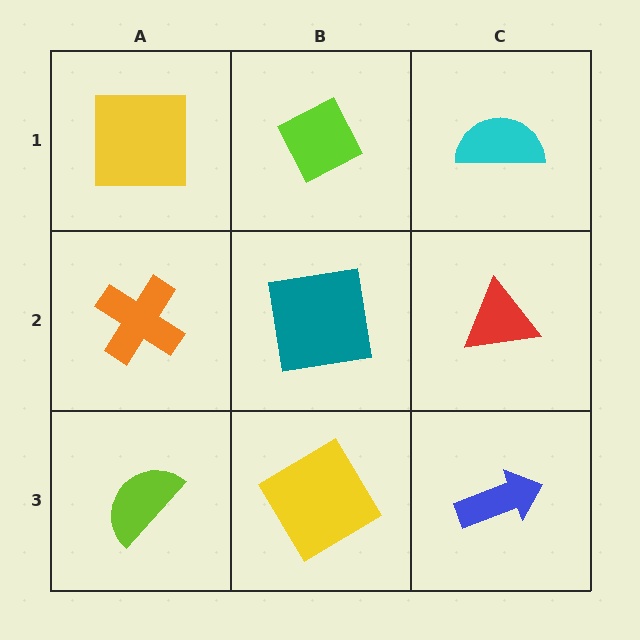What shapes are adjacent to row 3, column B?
A teal square (row 2, column B), a lime semicircle (row 3, column A), a blue arrow (row 3, column C).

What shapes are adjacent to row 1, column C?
A red triangle (row 2, column C), a lime diamond (row 1, column B).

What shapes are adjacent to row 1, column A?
An orange cross (row 2, column A), a lime diamond (row 1, column B).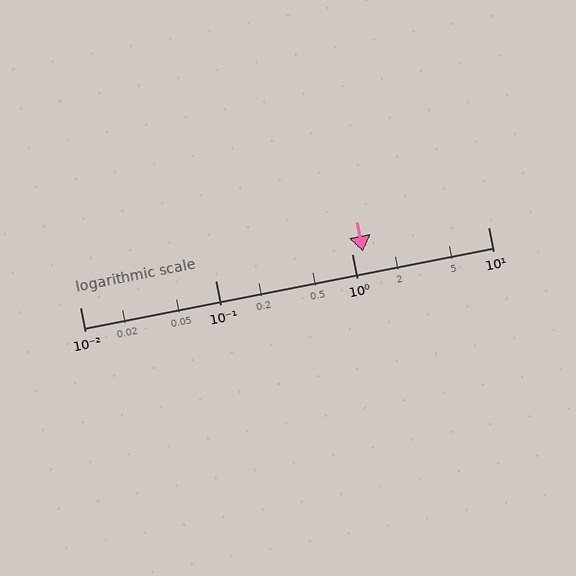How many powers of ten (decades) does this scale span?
The scale spans 3 decades, from 0.01 to 10.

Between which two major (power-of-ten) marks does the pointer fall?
The pointer is between 1 and 10.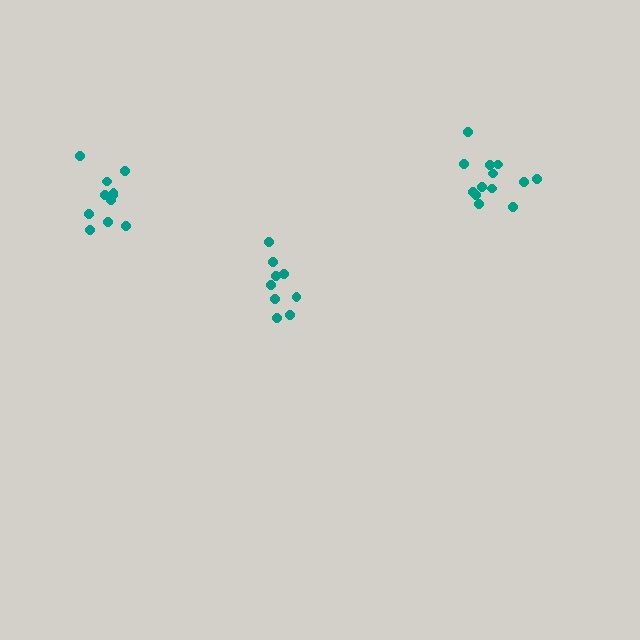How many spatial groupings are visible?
There are 3 spatial groupings.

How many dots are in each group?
Group 1: 13 dots, Group 2: 11 dots, Group 3: 9 dots (33 total).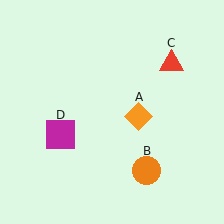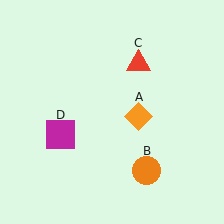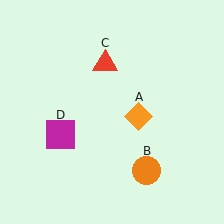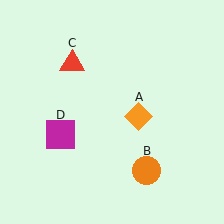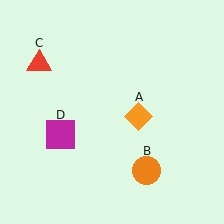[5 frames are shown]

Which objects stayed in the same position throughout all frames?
Orange diamond (object A) and orange circle (object B) and magenta square (object D) remained stationary.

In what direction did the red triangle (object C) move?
The red triangle (object C) moved left.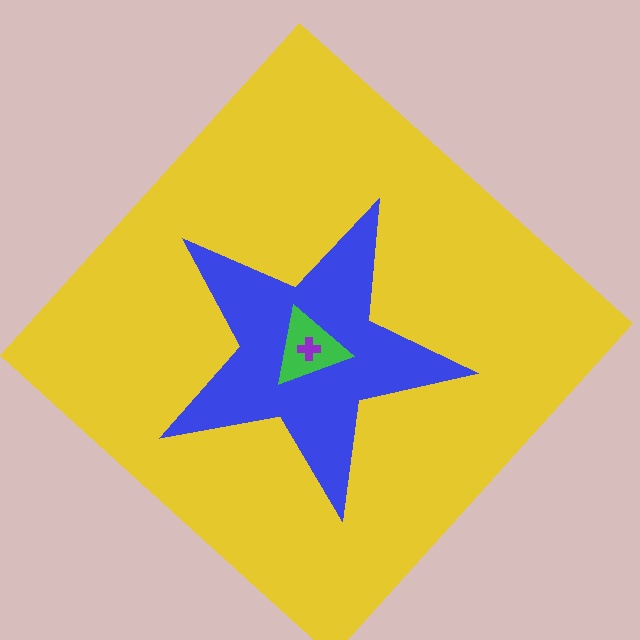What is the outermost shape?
The yellow diamond.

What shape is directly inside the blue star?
The green triangle.